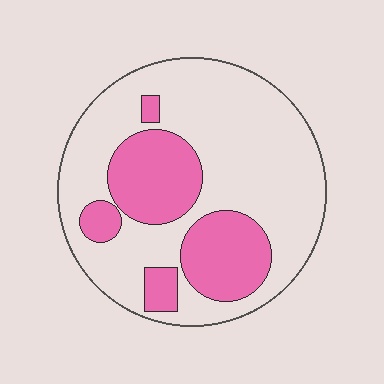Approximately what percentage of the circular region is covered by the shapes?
Approximately 30%.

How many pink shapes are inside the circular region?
5.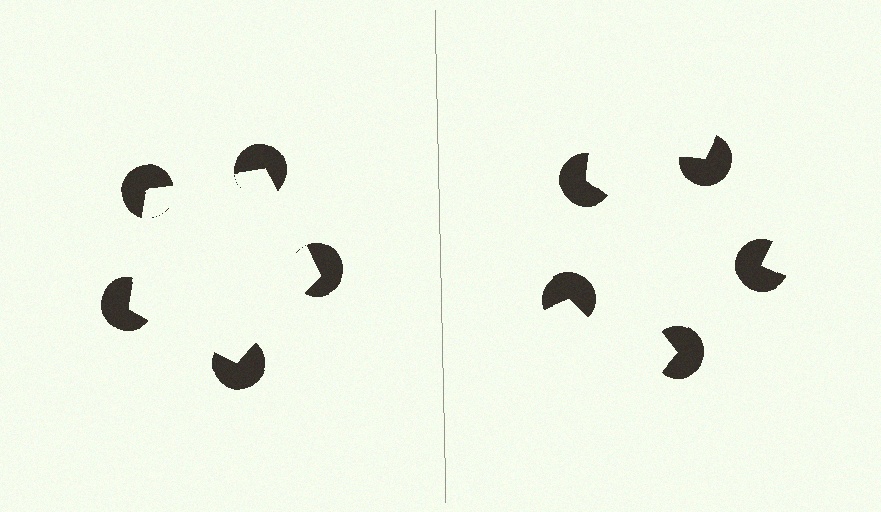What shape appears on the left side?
An illusory pentagon.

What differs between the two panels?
The pac-man discs are positioned identically on both sides; only the wedge orientations differ. On the left they align to a pentagon; on the right they are misaligned.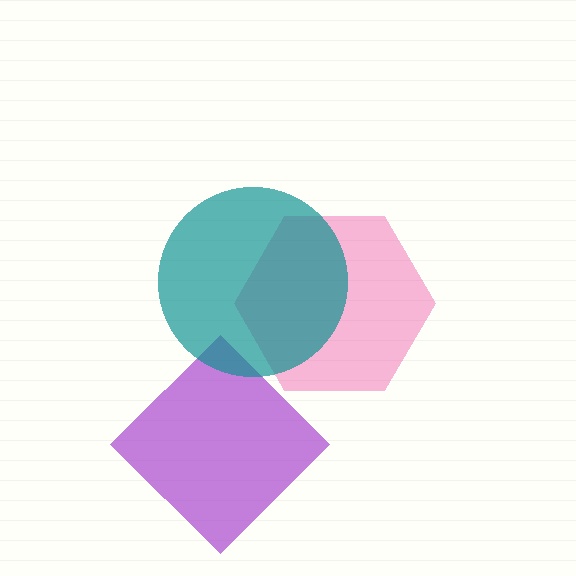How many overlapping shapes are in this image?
There are 3 overlapping shapes in the image.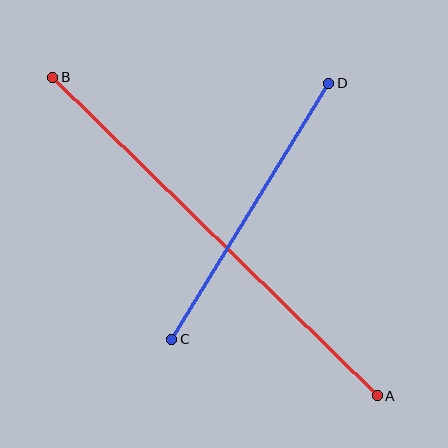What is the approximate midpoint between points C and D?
The midpoint is at approximately (250, 211) pixels.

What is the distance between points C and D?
The distance is approximately 300 pixels.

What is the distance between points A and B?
The distance is approximately 455 pixels.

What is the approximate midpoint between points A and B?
The midpoint is at approximately (215, 236) pixels.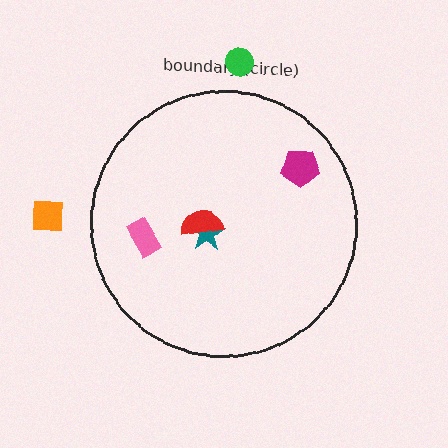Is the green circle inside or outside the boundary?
Outside.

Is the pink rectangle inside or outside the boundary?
Inside.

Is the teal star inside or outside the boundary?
Inside.